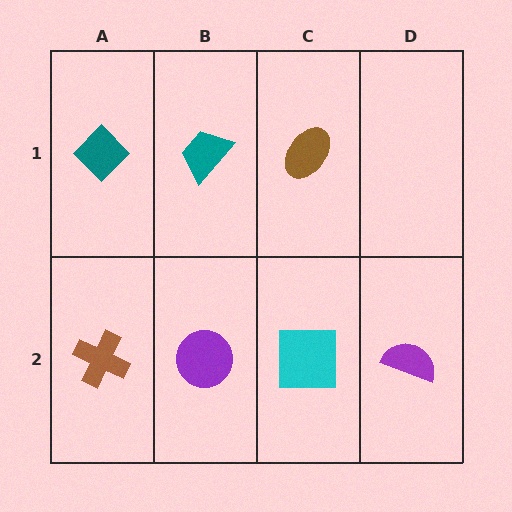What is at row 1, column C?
A brown ellipse.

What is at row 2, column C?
A cyan square.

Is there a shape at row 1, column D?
No, that cell is empty.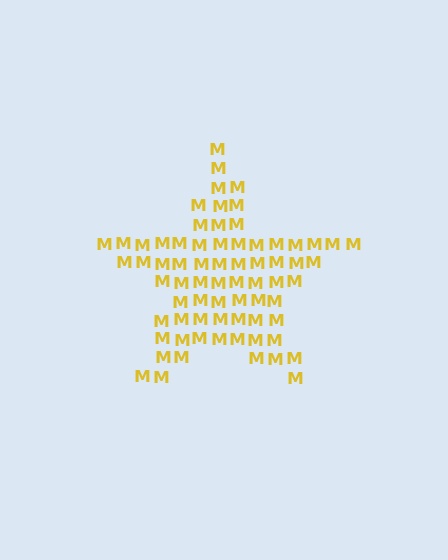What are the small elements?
The small elements are letter M's.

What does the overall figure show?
The overall figure shows a star.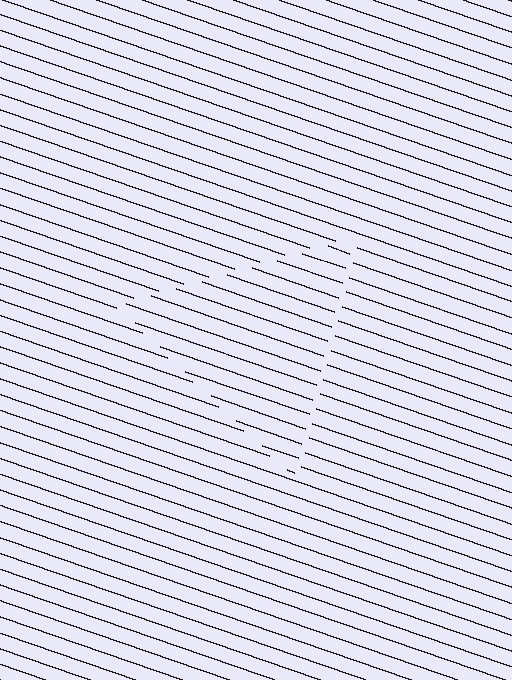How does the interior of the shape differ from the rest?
The interior of the shape contains the same grating, shifted by half a period — the contour is defined by the phase discontinuity where line-ends from the inner and outer gratings abut.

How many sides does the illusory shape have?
3 sides — the line-ends trace a triangle.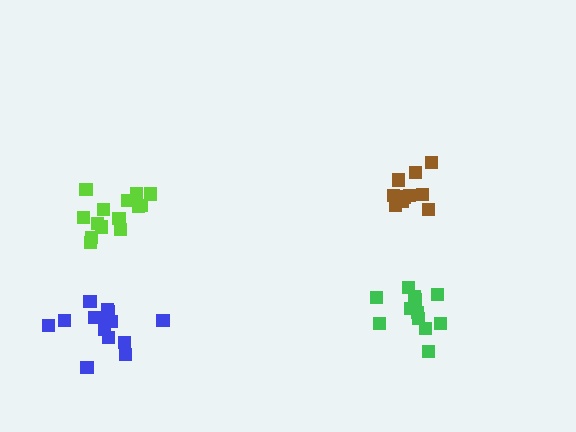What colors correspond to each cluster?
The clusters are colored: lime, green, blue, brown.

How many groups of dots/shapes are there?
There are 4 groups.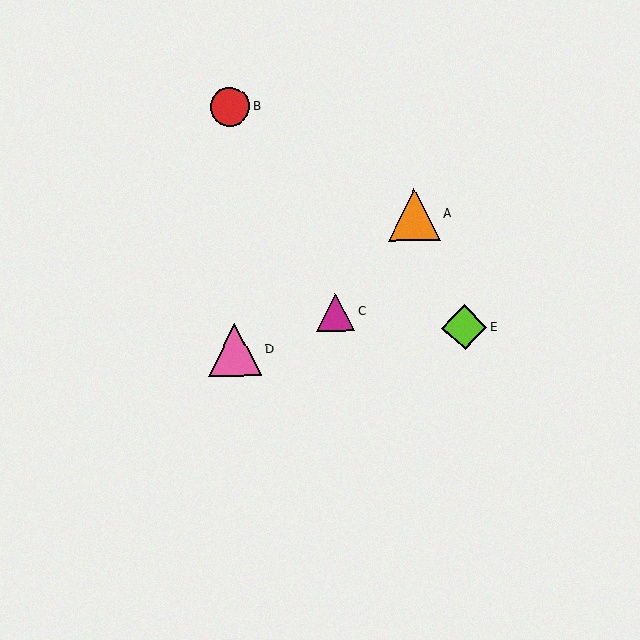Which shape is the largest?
The pink triangle (labeled D) is the largest.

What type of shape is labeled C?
Shape C is a magenta triangle.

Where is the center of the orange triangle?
The center of the orange triangle is at (414, 214).